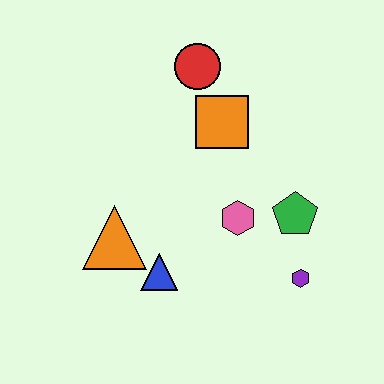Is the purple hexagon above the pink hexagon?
No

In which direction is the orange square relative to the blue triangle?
The orange square is above the blue triangle.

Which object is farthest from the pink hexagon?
The red circle is farthest from the pink hexagon.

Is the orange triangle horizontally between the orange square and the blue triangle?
No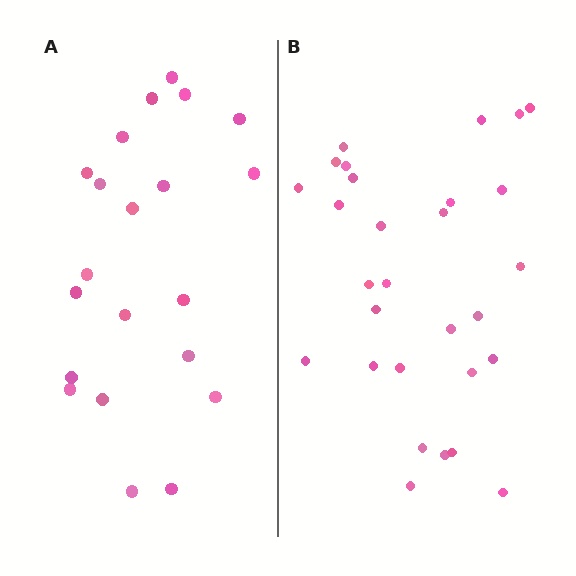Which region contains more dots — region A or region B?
Region B (the right region) has more dots.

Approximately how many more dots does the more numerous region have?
Region B has roughly 8 or so more dots than region A.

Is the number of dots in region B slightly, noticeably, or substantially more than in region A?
Region B has noticeably more, but not dramatically so. The ratio is roughly 1.4 to 1.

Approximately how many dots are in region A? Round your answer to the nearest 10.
About 20 dots. (The exact count is 21, which rounds to 20.)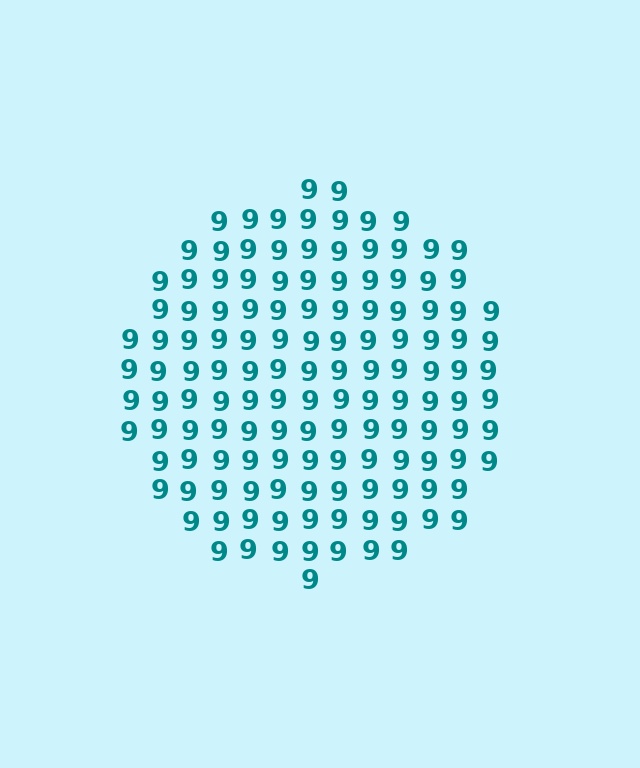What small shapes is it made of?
It is made of small digit 9's.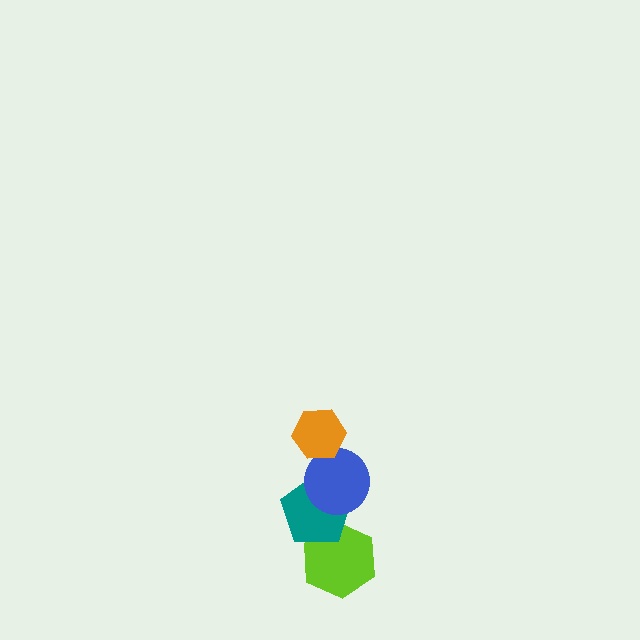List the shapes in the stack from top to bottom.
From top to bottom: the orange hexagon, the blue circle, the teal pentagon, the lime hexagon.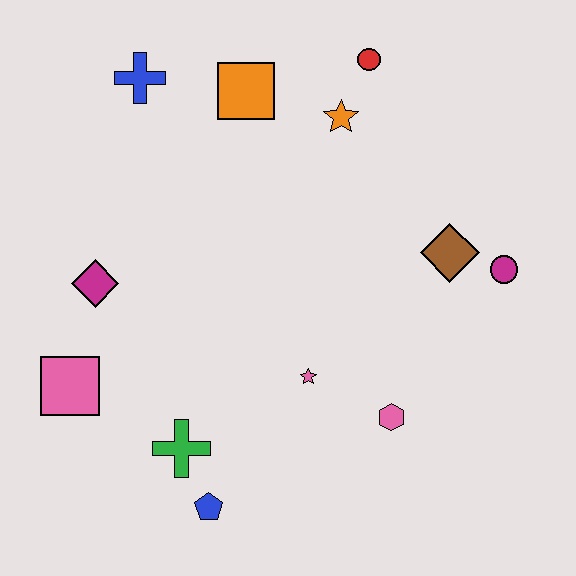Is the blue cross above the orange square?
Yes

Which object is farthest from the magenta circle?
The pink square is farthest from the magenta circle.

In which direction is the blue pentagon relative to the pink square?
The blue pentagon is to the right of the pink square.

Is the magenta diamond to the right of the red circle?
No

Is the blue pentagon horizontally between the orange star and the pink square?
Yes